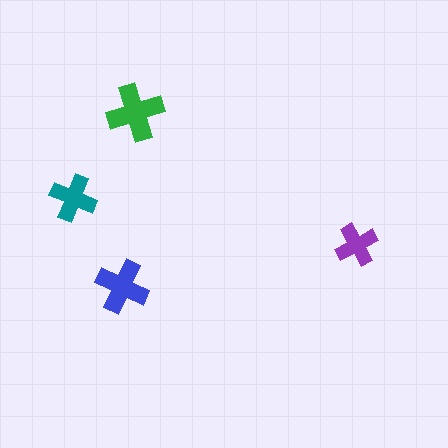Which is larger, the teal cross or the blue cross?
The blue one.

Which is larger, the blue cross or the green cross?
The green one.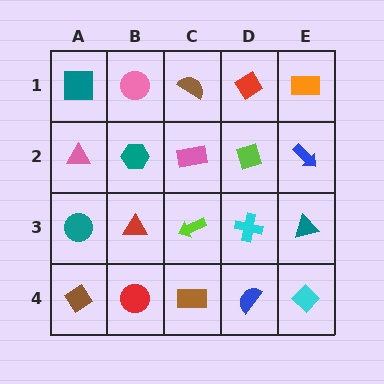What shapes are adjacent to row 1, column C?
A pink rectangle (row 2, column C), a pink circle (row 1, column B), a red diamond (row 1, column D).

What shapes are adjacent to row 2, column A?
A teal square (row 1, column A), a teal circle (row 3, column A), a teal hexagon (row 2, column B).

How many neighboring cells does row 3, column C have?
4.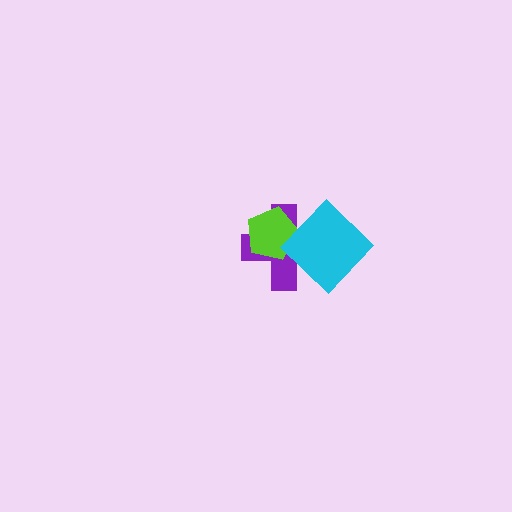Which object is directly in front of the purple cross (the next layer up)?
The lime pentagon is directly in front of the purple cross.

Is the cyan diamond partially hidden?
No, no other shape covers it.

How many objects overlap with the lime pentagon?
2 objects overlap with the lime pentagon.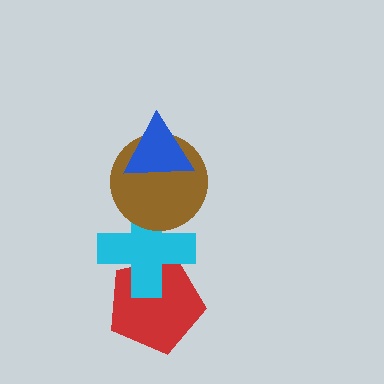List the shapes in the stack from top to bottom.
From top to bottom: the blue triangle, the brown circle, the cyan cross, the red pentagon.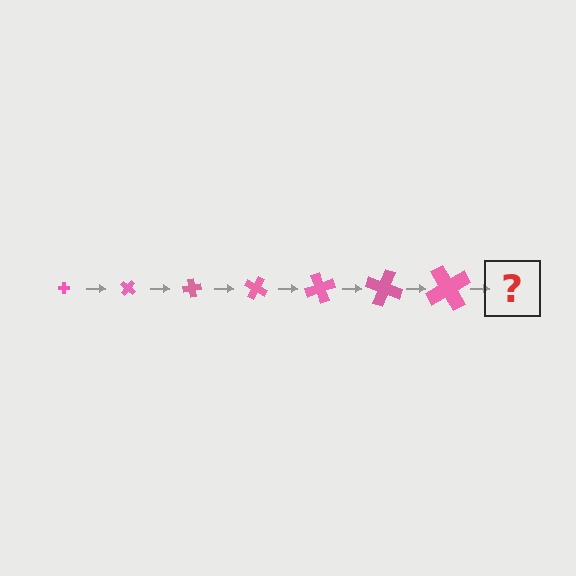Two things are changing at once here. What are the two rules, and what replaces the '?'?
The two rules are that the cross grows larger each step and it rotates 40 degrees each step. The '?' should be a cross, larger than the previous one and rotated 280 degrees from the start.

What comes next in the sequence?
The next element should be a cross, larger than the previous one and rotated 280 degrees from the start.